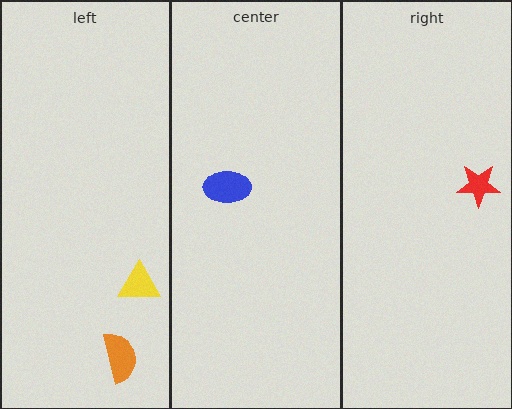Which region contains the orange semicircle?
The left region.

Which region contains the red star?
The right region.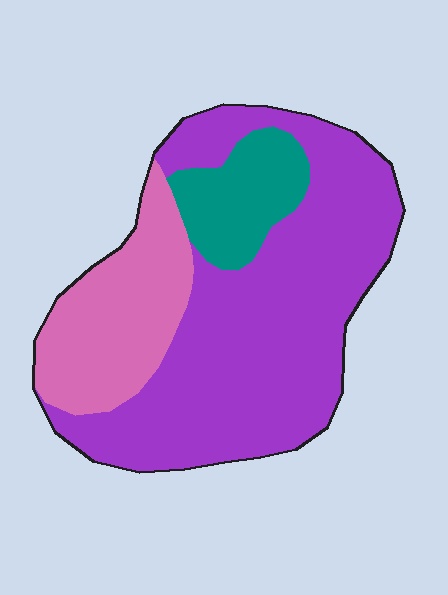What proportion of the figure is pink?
Pink covers roughly 25% of the figure.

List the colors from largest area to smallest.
From largest to smallest: purple, pink, teal.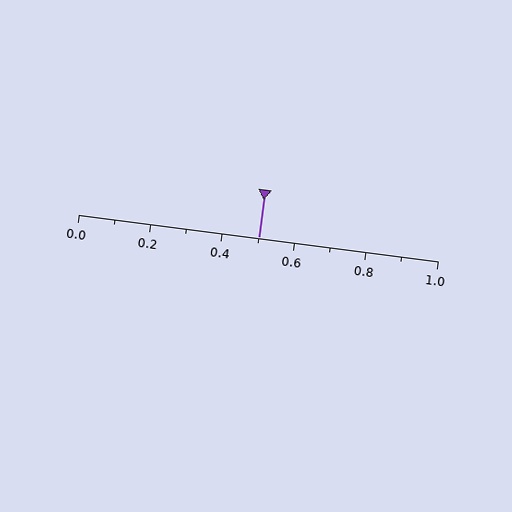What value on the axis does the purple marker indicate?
The marker indicates approximately 0.5.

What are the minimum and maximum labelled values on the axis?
The axis runs from 0.0 to 1.0.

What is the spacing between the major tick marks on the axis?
The major ticks are spaced 0.2 apart.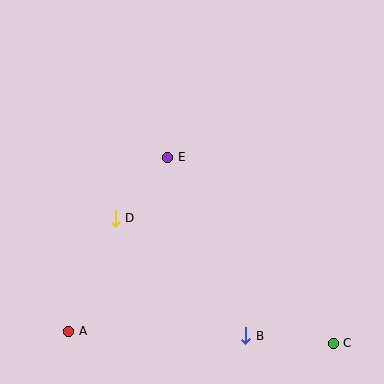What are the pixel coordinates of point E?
Point E is at (168, 157).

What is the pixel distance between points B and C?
The distance between B and C is 88 pixels.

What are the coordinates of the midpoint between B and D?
The midpoint between B and D is at (180, 277).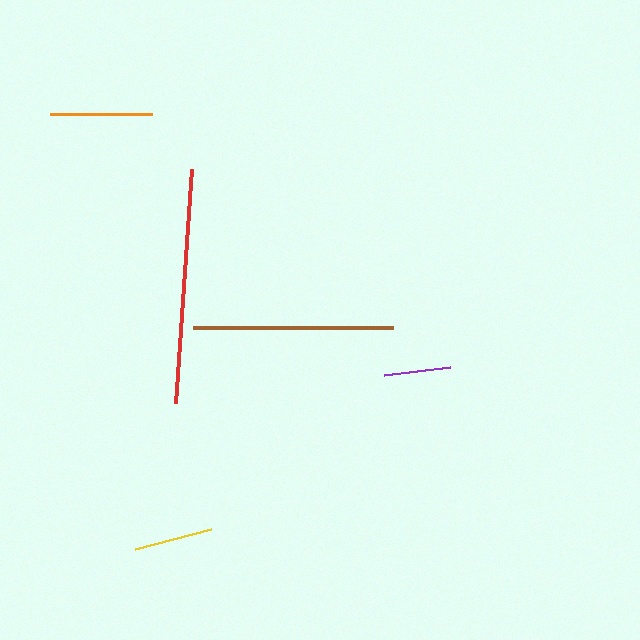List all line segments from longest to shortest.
From longest to shortest: red, brown, orange, yellow, purple.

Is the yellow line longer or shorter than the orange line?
The orange line is longer than the yellow line.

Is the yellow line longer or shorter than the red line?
The red line is longer than the yellow line.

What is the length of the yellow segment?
The yellow segment is approximately 78 pixels long.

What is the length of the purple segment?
The purple segment is approximately 66 pixels long.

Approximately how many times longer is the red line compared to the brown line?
The red line is approximately 1.2 times the length of the brown line.